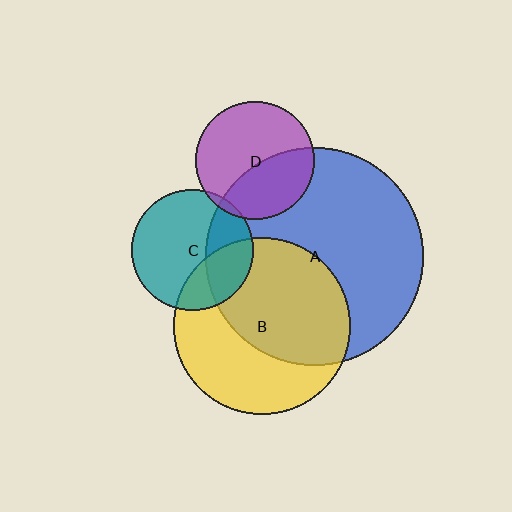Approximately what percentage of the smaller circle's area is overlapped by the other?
Approximately 30%.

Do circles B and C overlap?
Yes.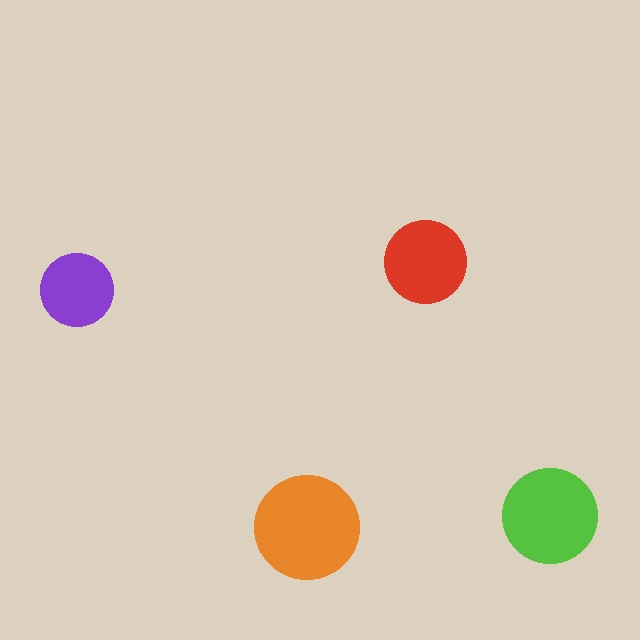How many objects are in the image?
There are 4 objects in the image.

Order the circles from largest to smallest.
the orange one, the lime one, the red one, the purple one.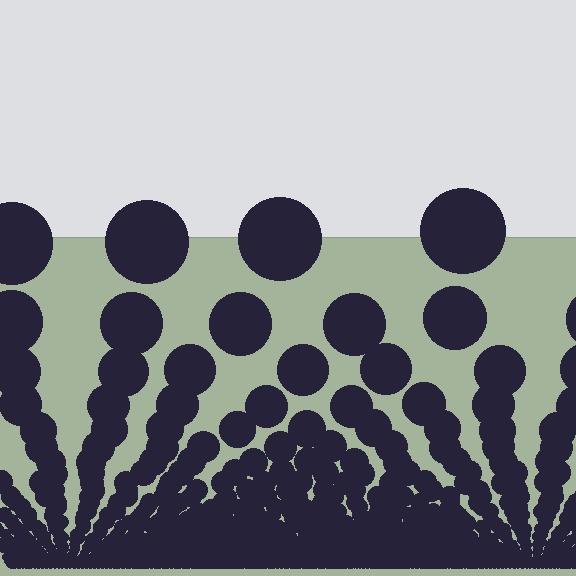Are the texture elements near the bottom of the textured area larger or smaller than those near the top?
Smaller. The gradient is inverted — elements near the bottom are smaller and denser.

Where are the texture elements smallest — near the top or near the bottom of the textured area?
Near the bottom.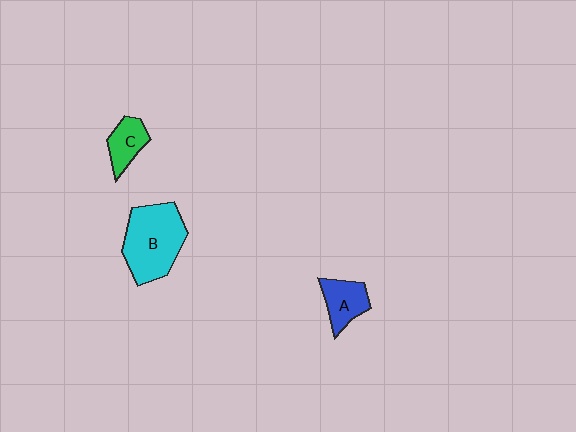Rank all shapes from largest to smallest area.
From largest to smallest: B (cyan), A (blue), C (green).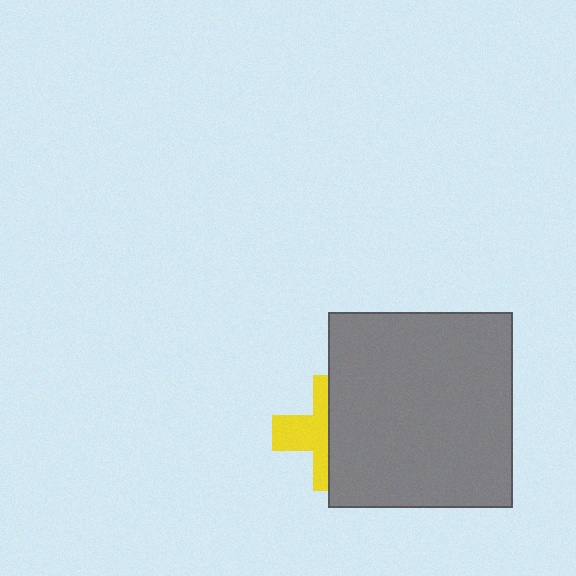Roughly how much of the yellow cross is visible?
About half of it is visible (roughly 45%).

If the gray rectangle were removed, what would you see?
You would see the complete yellow cross.